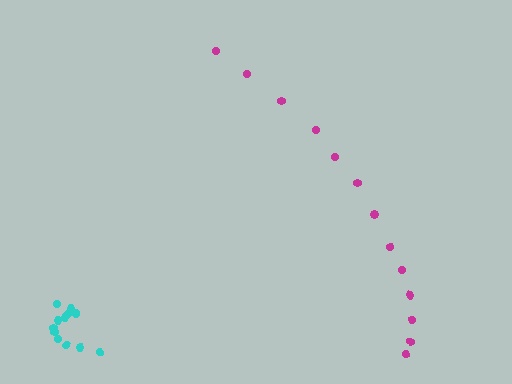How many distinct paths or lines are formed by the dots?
There are 2 distinct paths.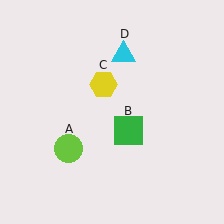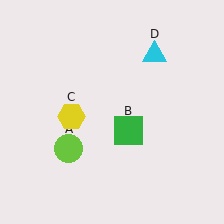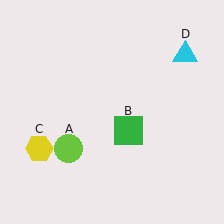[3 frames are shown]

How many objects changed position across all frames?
2 objects changed position: yellow hexagon (object C), cyan triangle (object D).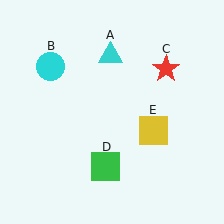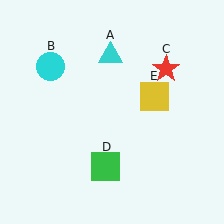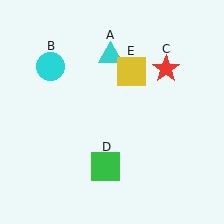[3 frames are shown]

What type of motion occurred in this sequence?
The yellow square (object E) rotated counterclockwise around the center of the scene.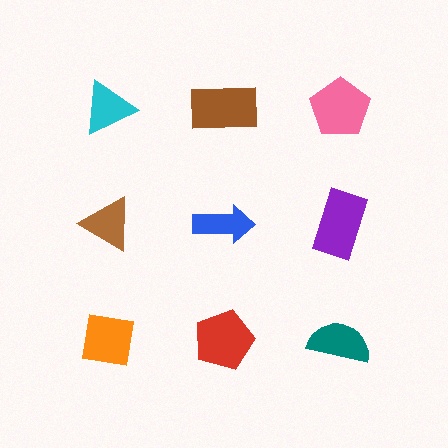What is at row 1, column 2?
A brown rectangle.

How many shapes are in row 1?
3 shapes.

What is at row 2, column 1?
A brown triangle.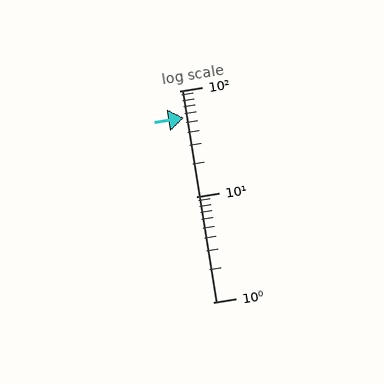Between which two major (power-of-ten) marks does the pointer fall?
The pointer is between 10 and 100.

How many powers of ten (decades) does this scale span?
The scale spans 2 decades, from 1 to 100.